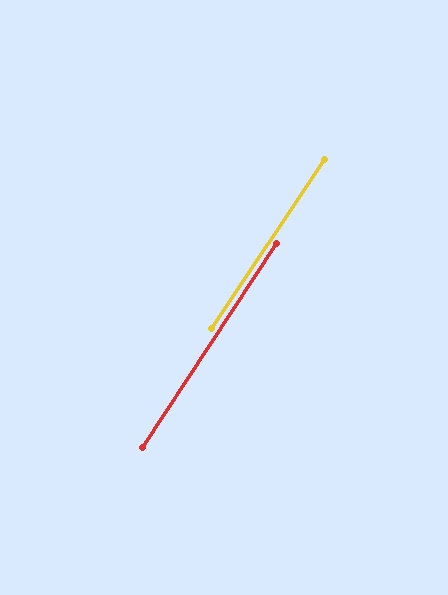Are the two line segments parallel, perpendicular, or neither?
Parallel — their directions differ by only 0.6°.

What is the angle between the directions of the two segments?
Approximately 1 degree.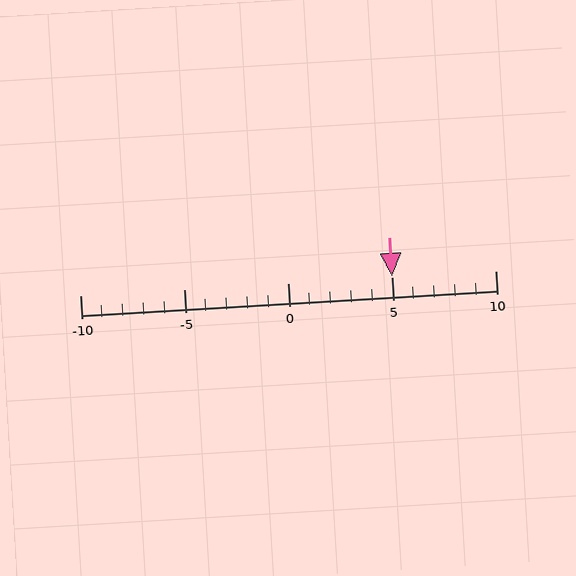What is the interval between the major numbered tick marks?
The major tick marks are spaced 5 units apart.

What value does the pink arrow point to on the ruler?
The pink arrow points to approximately 5.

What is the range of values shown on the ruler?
The ruler shows values from -10 to 10.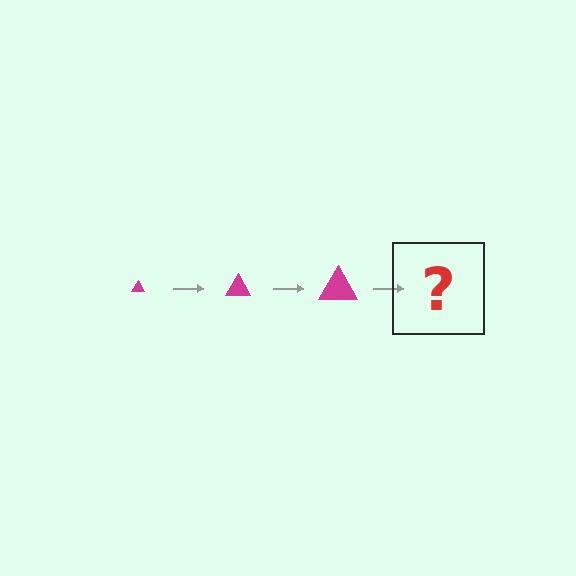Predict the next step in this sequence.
The next step is a magenta triangle, larger than the previous one.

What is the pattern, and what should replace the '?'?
The pattern is that the triangle gets progressively larger each step. The '?' should be a magenta triangle, larger than the previous one.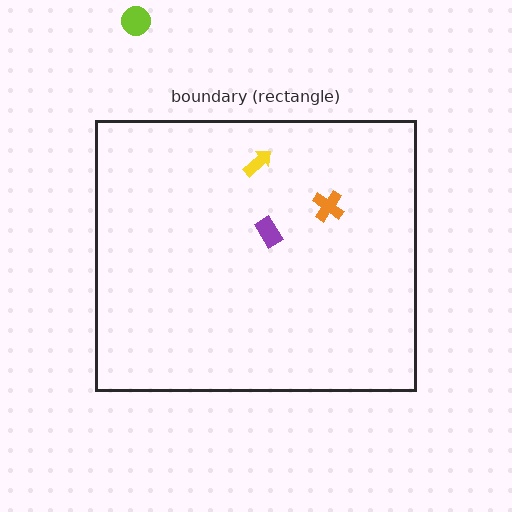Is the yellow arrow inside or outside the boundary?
Inside.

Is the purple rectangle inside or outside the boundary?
Inside.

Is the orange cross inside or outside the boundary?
Inside.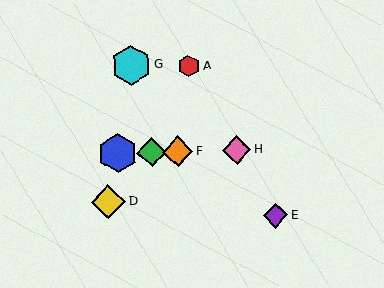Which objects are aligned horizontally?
Objects B, C, F, H are aligned horizontally.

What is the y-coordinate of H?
Object H is at y≈150.